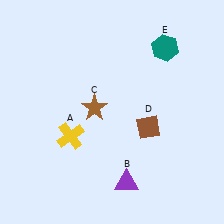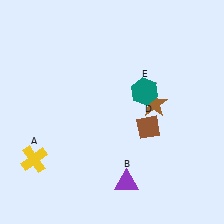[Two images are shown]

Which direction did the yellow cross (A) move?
The yellow cross (A) moved left.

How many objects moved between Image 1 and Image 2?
3 objects moved between the two images.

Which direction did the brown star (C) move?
The brown star (C) moved right.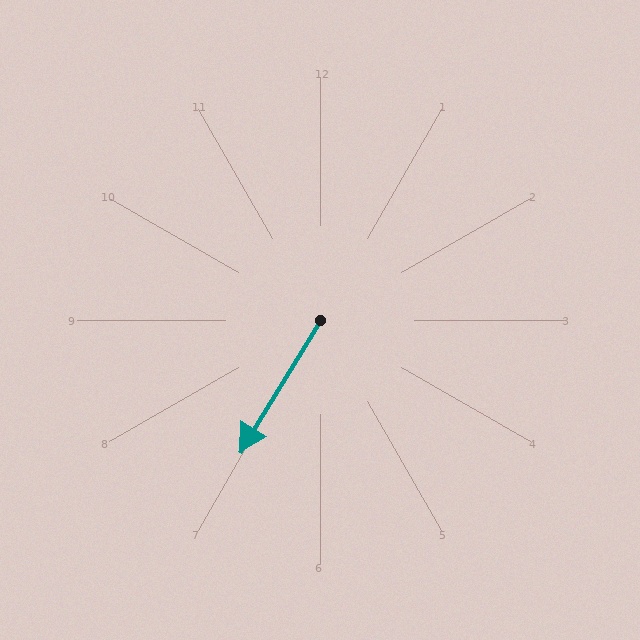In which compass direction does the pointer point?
Southwest.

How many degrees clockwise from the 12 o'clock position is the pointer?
Approximately 211 degrees.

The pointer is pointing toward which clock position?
Roughly 7 o'clock.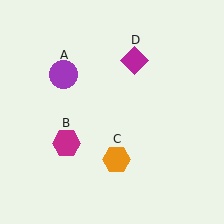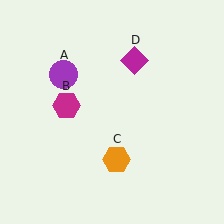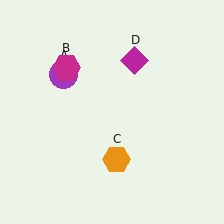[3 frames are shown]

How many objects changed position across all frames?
1 object changed position: magenta hexagon (object B).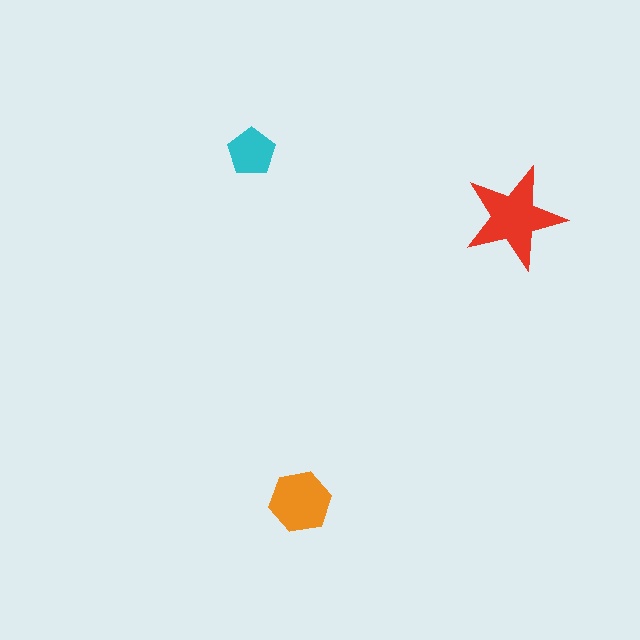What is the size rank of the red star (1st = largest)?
1st.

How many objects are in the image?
There are 3 objects in the image.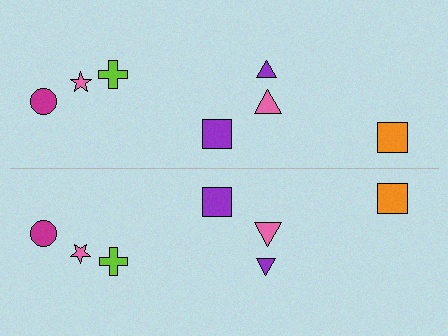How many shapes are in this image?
There are 14 shapes in this image.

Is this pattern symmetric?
Yes, this pattern has bilateral (reflection) symmetry.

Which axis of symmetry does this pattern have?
The pattern has a horizontal axis of symmetry running through the center of the image.